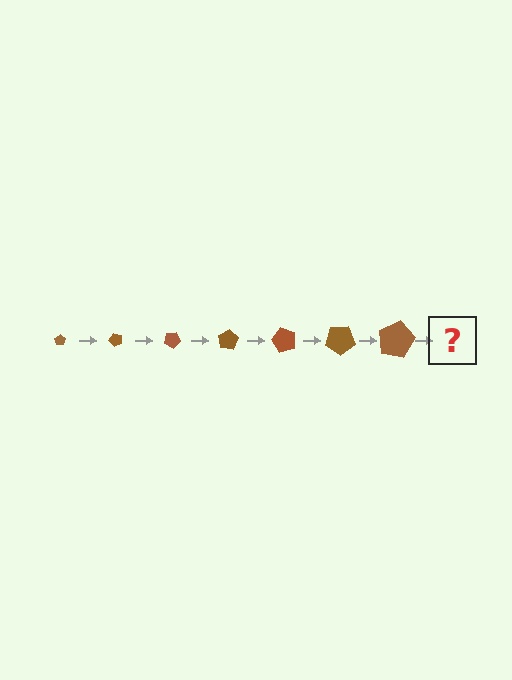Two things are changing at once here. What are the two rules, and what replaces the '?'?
The two rules are that the pentagon grows larger each step and it rotates 50 degrees each step. The '?' should be a pentagon, larger than the previous one and rotated 350 degrees from the start.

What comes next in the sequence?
The next element should be a pentagon, larger than the previous one and rotated 350 degrees from the start.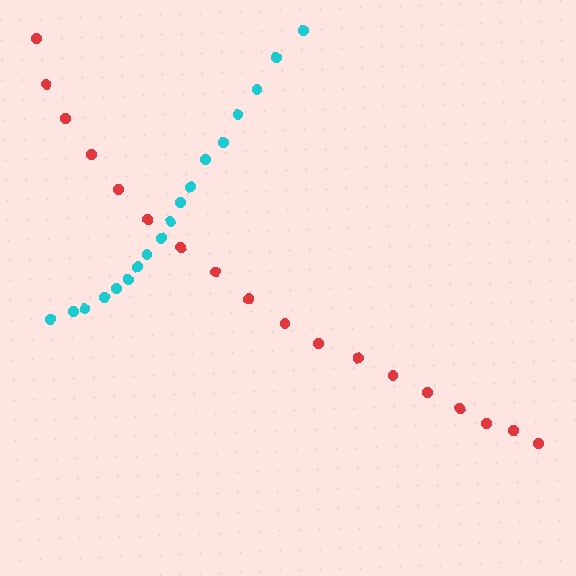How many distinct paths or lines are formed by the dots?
There are 2 distinct paths.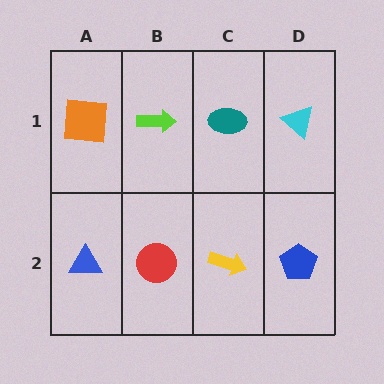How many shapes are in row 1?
4 shapes.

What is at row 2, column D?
A blue pentagon.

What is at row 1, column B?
A lime arrow.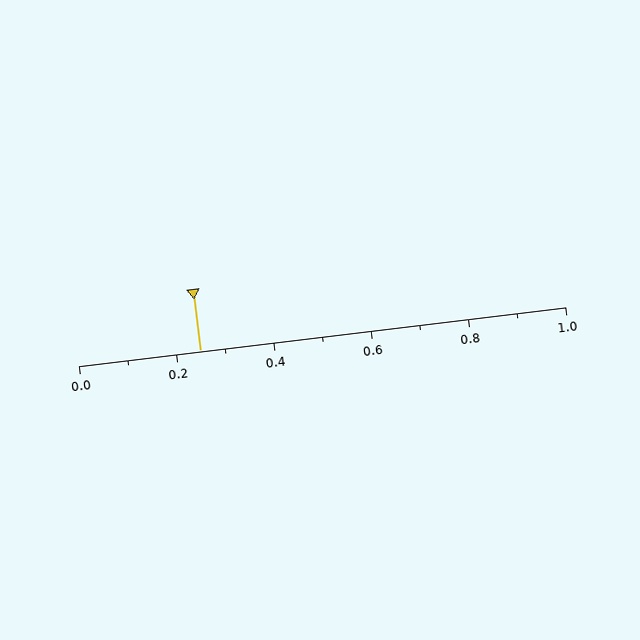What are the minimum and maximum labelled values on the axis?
The axis runs from 0.0 to 1.0.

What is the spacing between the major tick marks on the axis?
The major ticks are spaced 0.2 apart.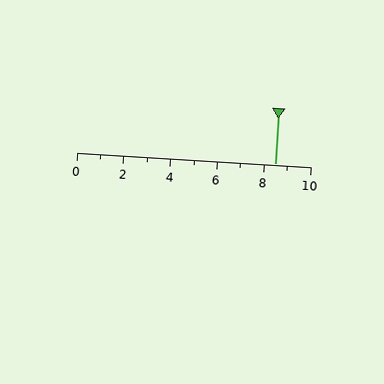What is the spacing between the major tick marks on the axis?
The major ticks are spaced 2 apart.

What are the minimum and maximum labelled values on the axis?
The axis runs from 0 to 10.